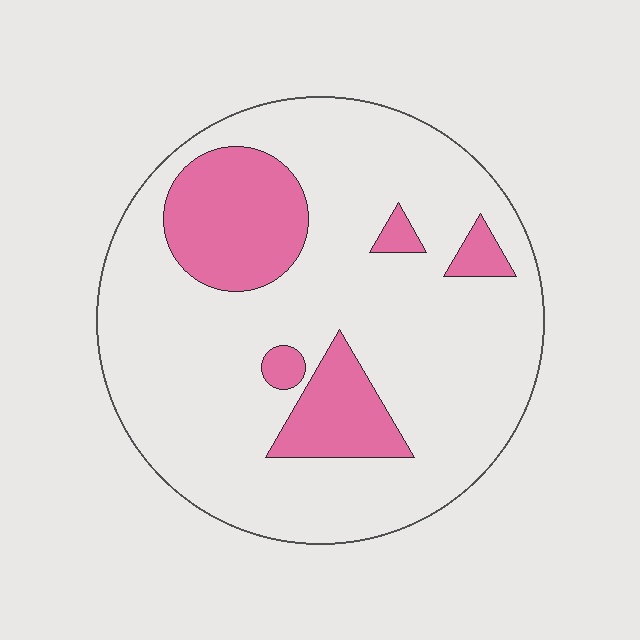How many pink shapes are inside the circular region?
5.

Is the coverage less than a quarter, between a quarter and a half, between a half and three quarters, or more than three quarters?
Less than a quarter.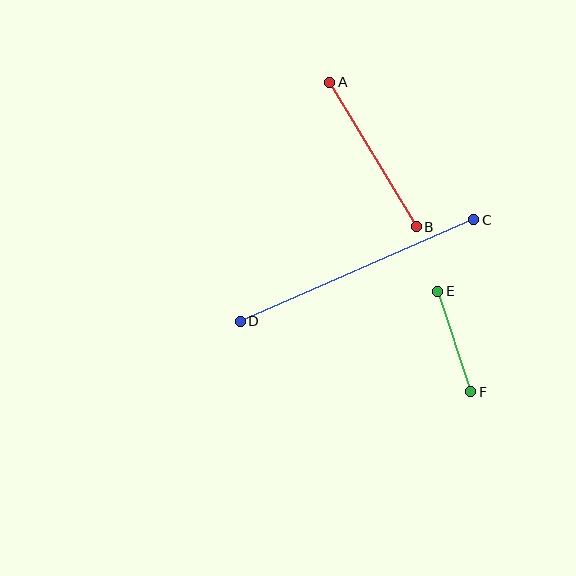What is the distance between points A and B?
The distance is approximately 168 pixels.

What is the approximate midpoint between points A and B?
The midpoint is at approximately (373, 155) pixels.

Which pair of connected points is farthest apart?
Points C and D are farthest apart.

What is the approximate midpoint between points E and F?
The midpoint is at approximately (454, 342) pixels.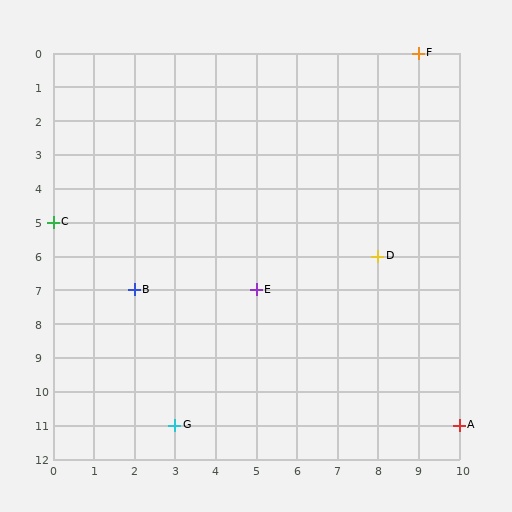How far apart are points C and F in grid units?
Points C and F are 9 columns and 5 rows apart (about 10.3 grid units diagonally).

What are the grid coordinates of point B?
Point B is at grid coordinates (2, 7).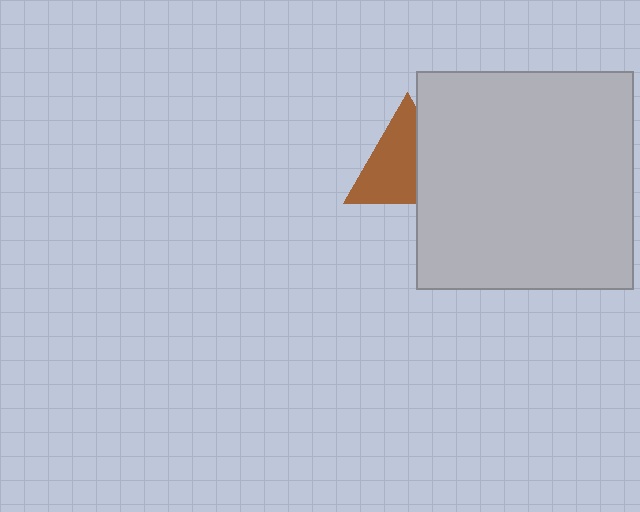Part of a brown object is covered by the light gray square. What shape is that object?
It is a triangle.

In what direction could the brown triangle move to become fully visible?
The brown triangle could move left. That would shift it out from behind the light gray square entirely.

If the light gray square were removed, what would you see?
You would see the complete brown triangle.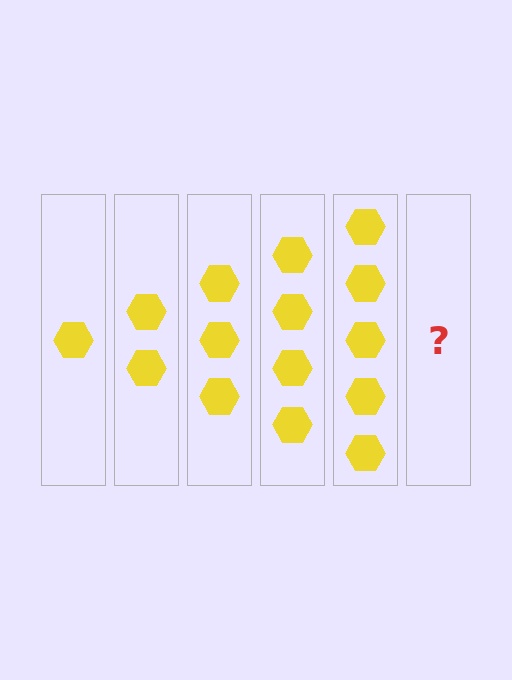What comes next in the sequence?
The next element should be 6 hexagons.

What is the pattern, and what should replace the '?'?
The pattern is that each step adds one more hexagon. The '?' should be 6 hexagons.